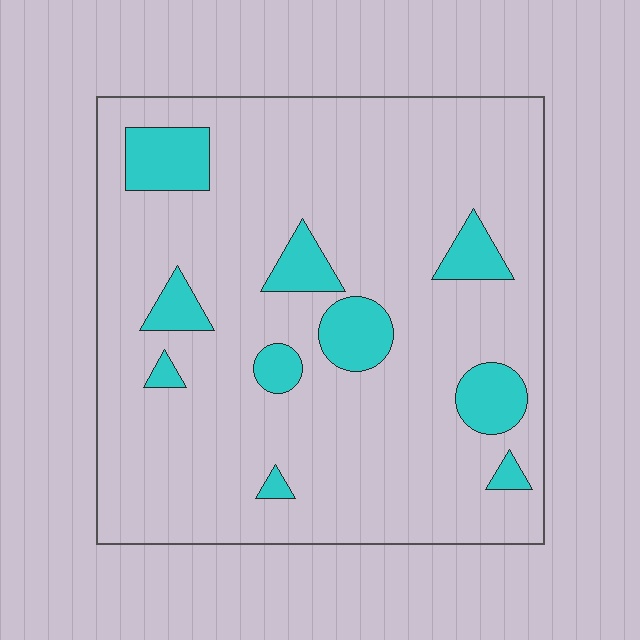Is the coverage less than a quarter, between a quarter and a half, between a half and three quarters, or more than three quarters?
Less than a quarter.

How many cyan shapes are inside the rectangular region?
10.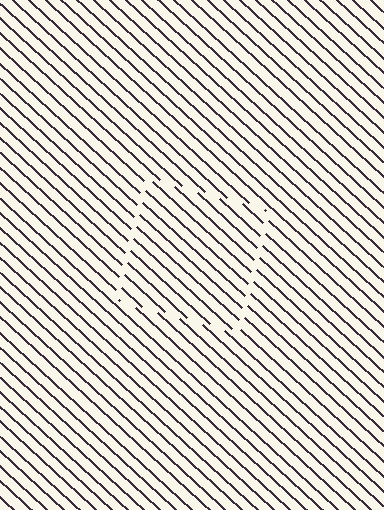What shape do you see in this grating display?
An illusory square. The interior of the shape contains the same grating, shifted by half a period — the contour is defined by the phase discontinuity where line-ends from the inner and outer gratings abut.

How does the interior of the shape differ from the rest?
The interior of the shape contains the same grating, shifted by half a period — the contour is defined by the phase discontinuity where line-ends from the inner and outer gratings abut.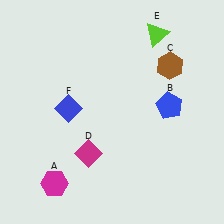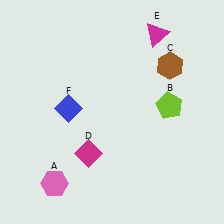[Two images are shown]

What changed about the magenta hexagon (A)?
In Image 1, A is magenta. In Image 2, it changed to pink.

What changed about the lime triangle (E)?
In Image 1, E is lime. In Image 2, it changed to magenta.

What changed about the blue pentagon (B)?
In Image 1, B is blue. In Image 2, it changed to lime.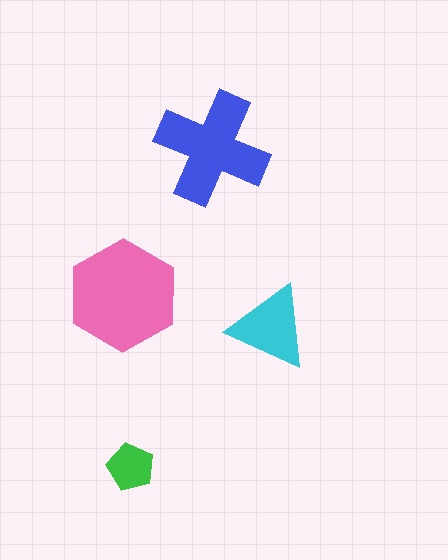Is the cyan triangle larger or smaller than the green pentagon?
Larger.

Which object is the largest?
The pink hexagon.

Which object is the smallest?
The green pentagon.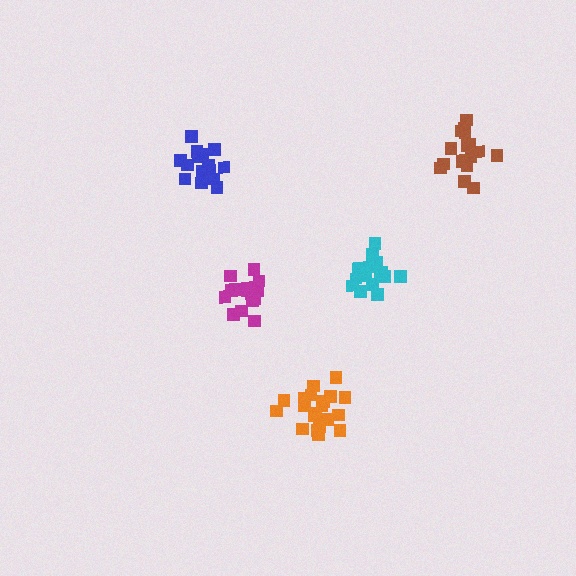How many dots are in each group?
Group 1: 17 dots, Group 2: 17 dots, Group 3: 15 dots, Group 4: 21 dots, Group 5: 16 dots (86 total).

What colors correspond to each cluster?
The clusters are colored: brown, blue, cyan, orange, magenta.